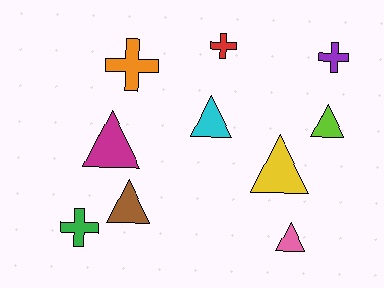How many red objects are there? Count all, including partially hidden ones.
There is 1 red object.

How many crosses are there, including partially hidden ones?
There are 4 crosses.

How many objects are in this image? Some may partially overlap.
There are 10 objects.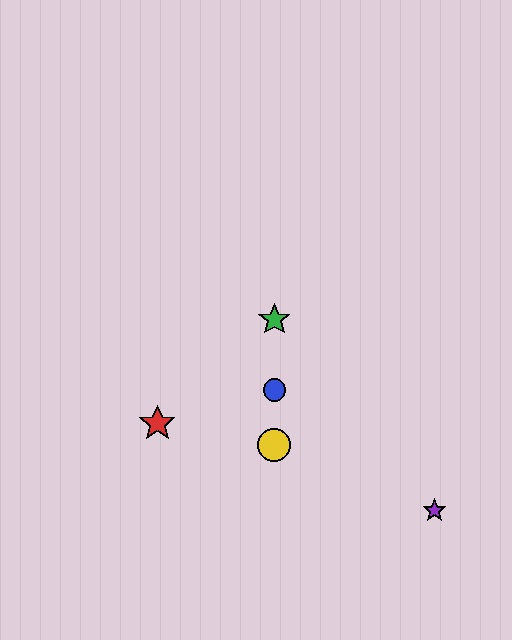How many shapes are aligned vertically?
3 shapes (the blue circle, the green star, the yellow circle) are aligned vertically.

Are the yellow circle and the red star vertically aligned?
No, the yellow circle is at x≈274 and the red star is at x≈157.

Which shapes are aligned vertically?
The blue circle, the green star, the yellow circle are aligned vertically.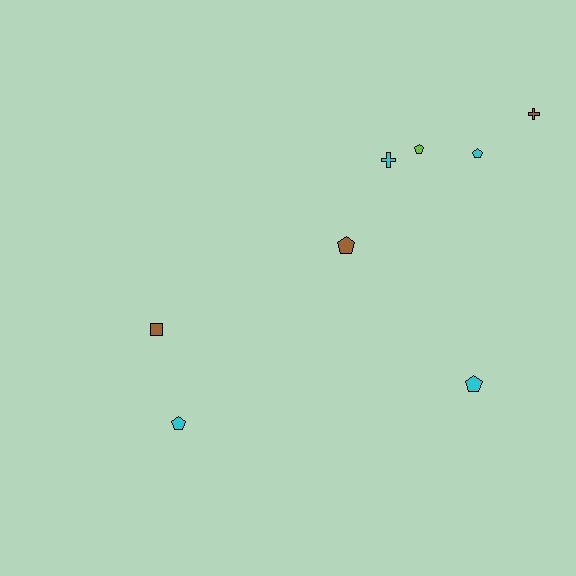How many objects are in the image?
There are 8 objects.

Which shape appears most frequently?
Pentagon, with 5 objects.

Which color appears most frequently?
Cyan, with 4 objects.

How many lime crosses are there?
There are no lime crosses.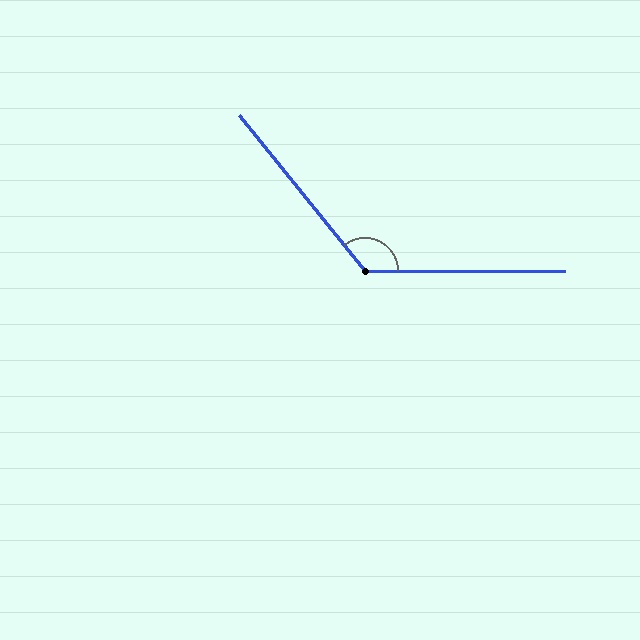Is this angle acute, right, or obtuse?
It is obtuse.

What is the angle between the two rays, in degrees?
Approximately 129 degrees.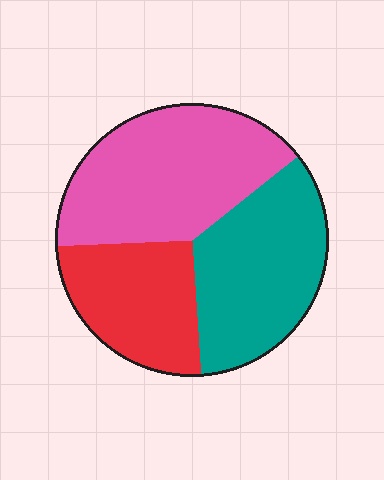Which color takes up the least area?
Red, at roughly 25%.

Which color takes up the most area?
Pink, at roughly 40%.